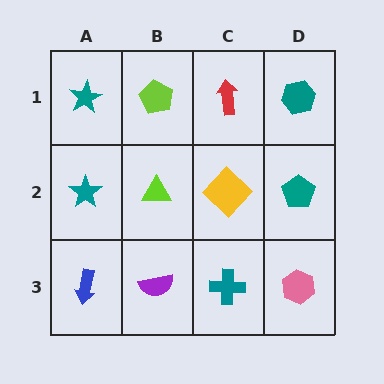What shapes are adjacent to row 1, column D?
A teal pentagon (row 2, column D), a red arrow (row 1, column C).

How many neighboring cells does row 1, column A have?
2.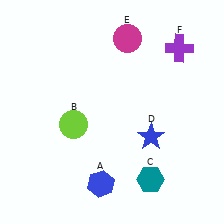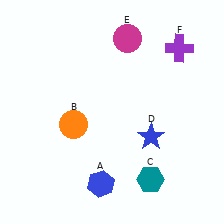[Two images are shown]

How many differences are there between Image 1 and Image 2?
There is 1 difference between the two images.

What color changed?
The circle (B) changed from lime in Image 1 to orange in Image 2.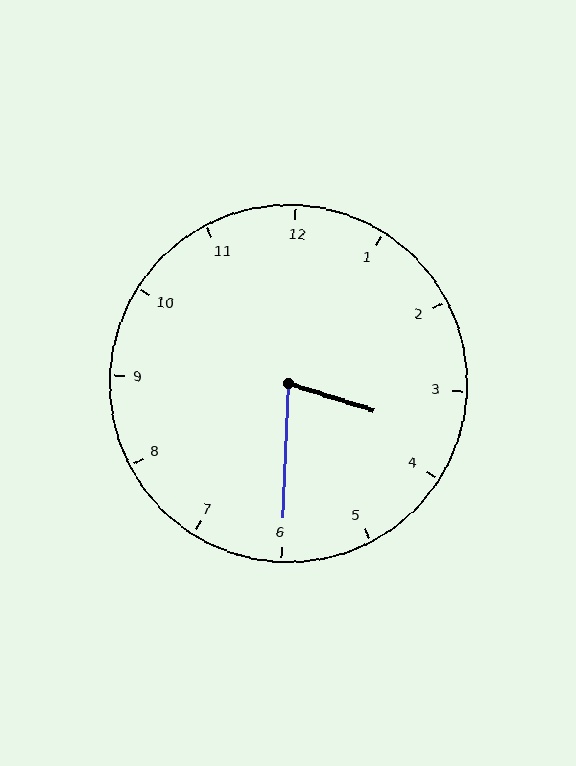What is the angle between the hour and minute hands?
Approximately 75 degrees.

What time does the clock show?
3:30.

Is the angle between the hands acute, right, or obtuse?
It is acute.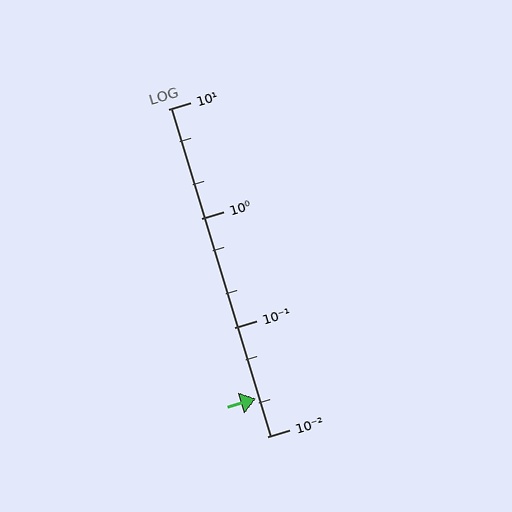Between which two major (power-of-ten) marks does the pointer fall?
The pointer is between 0.01 and 0.1.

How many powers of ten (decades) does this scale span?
The scale spans 3 decades, from 0.01 to 10.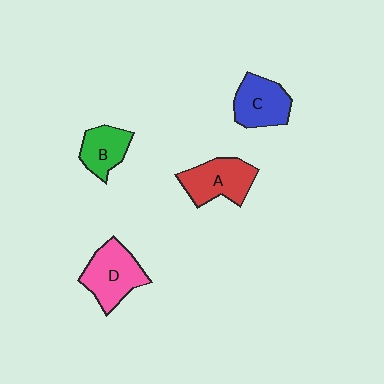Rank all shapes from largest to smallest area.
From largest to smallest: D (pink), A (red), C (blue), B (green).